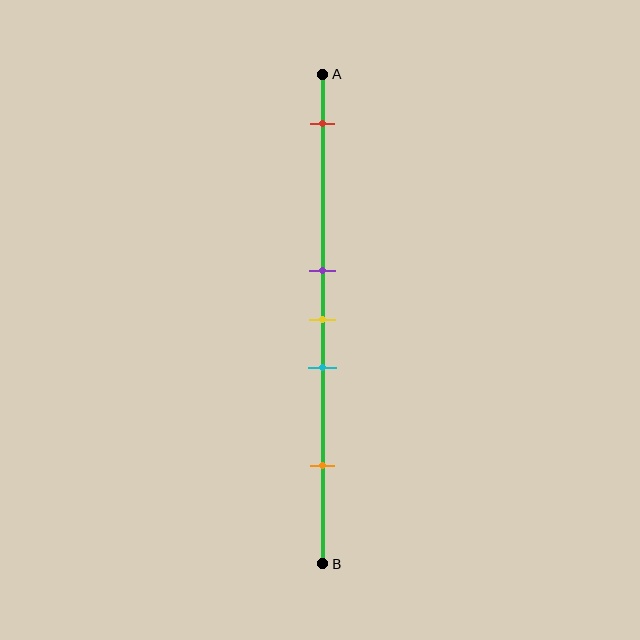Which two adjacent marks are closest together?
The purple and yellow marks are the closest adjacent pair.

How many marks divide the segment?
There are 5 marks dividing the segment.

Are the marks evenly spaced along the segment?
No, the marks are not evenly spaced.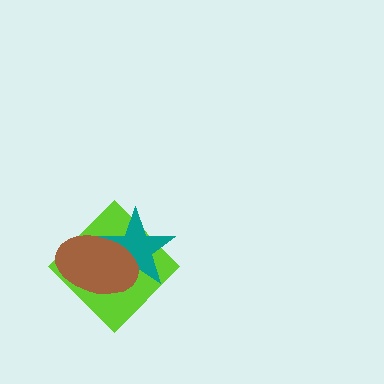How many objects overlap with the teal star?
2 objects overlap with the teal star.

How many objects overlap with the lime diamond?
2 objects overlap with the lime diamond.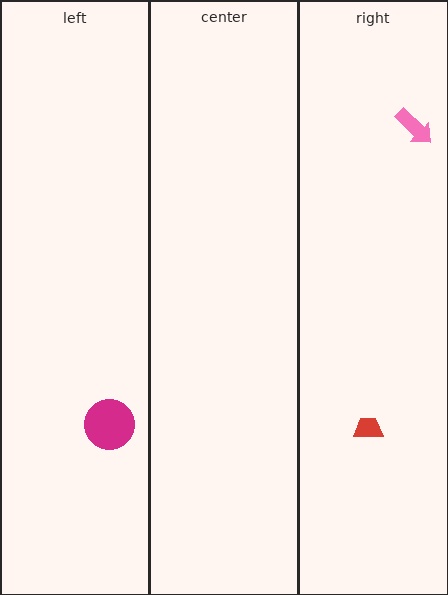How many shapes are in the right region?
2.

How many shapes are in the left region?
1.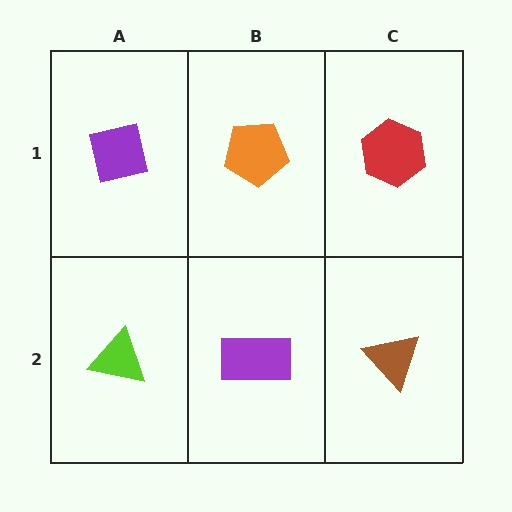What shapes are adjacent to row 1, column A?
A lime triangle (row 2, column A), an orange pentagon (row 1, column B).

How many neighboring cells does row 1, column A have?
2.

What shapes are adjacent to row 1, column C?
A brown triangle (row 2, column C), an orange pentagon (row 1, column B).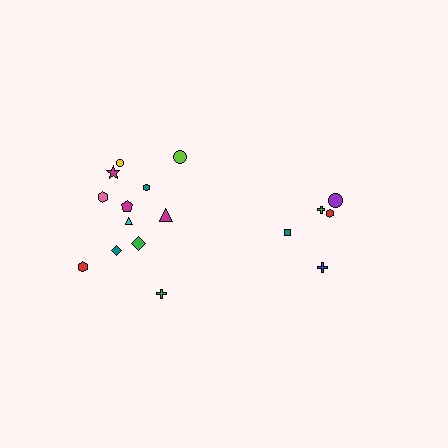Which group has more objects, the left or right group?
The left group.